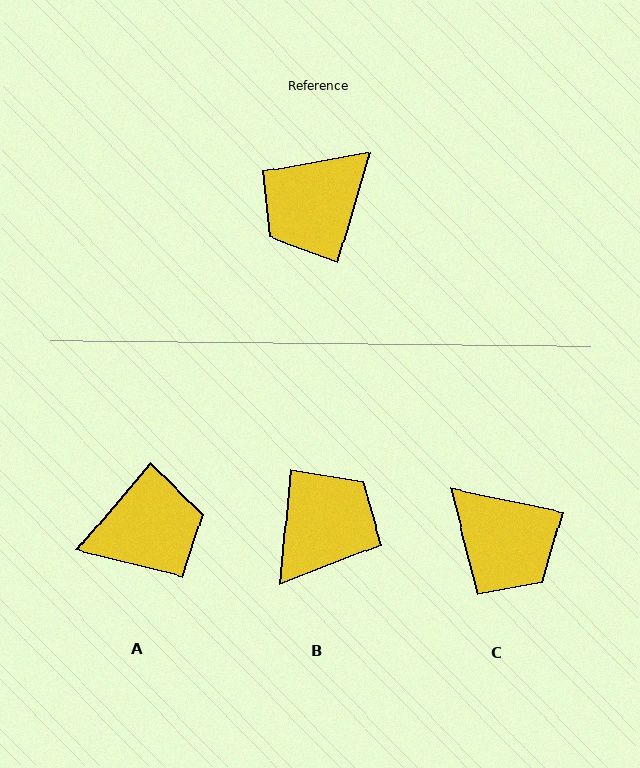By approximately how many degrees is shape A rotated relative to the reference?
Approximately 156 degrees counter-clockwise.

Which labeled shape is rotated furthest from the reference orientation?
B, about 169 degrees away.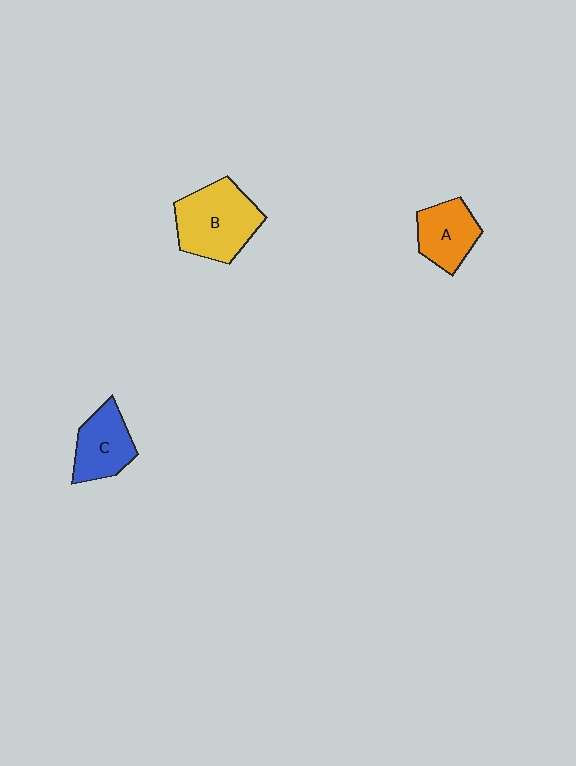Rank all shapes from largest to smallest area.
From largest to smallest: B (yellow), C (blue), A (orange).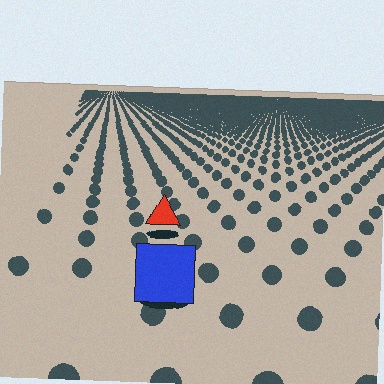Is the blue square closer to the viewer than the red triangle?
Yes. The blue square is closer — you can tell from the texture gradient: the ground texture is coarser near it.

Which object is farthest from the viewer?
The red triangle is farthest from the viewer. It appears smaller and the ground texture around it is denser.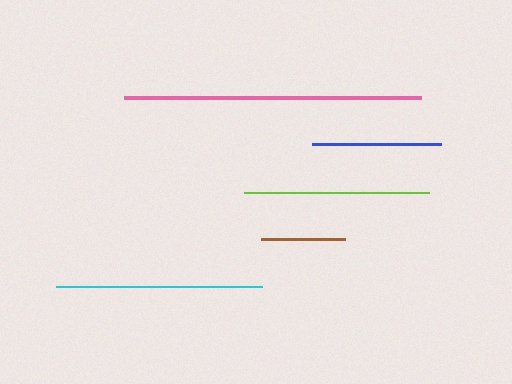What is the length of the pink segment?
The pink segment is approximately 297 pixels long.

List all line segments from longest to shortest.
From longest to shortest: pink, cyan, lime, blue, brown.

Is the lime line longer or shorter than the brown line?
The lime line is longer than the brown line.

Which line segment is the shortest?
The brown line is the shortest at approximately 84 pixels.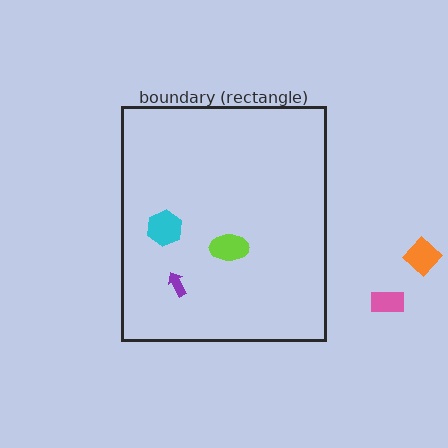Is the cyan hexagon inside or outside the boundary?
Inside.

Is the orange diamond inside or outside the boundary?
Outside.